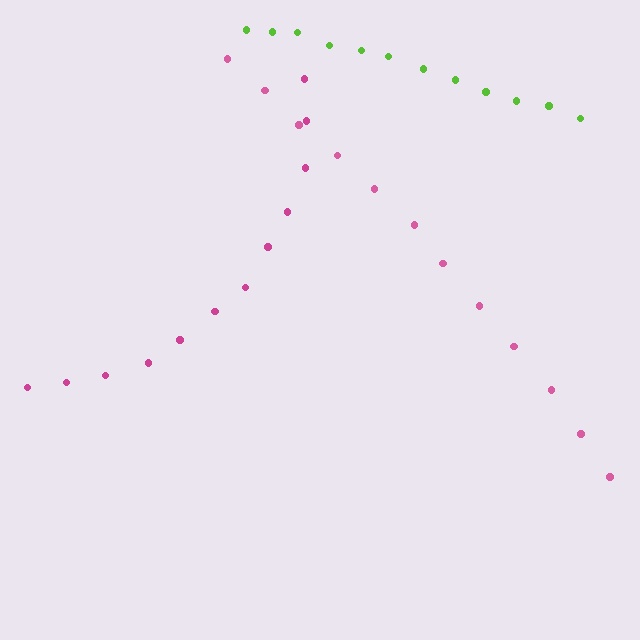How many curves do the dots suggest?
There are 3 distinct paths.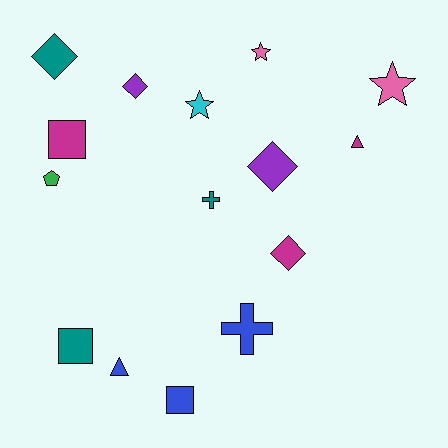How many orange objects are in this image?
There are no orange objects.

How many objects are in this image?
There are 15 objects.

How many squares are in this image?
There are 3 squares.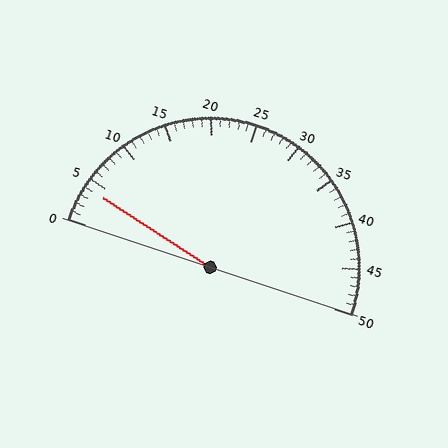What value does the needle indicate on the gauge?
The needle indicates approximately 4.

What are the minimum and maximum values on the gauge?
The gauge ranges from 0 to 50.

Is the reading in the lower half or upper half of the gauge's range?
The reading is in the lower half of the range (0 to 50).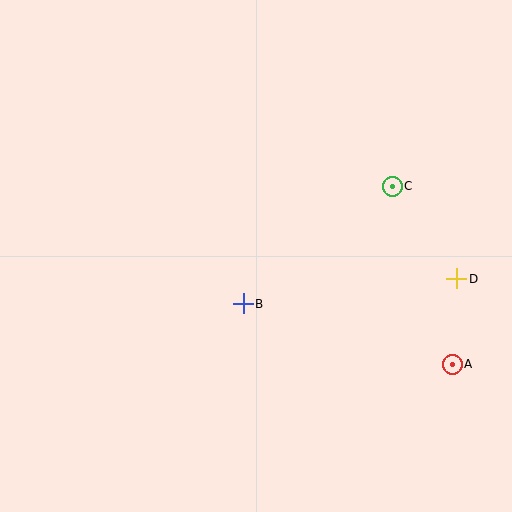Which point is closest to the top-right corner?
Point C is closest to the top-right corner.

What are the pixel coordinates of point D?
Point D is at (457, 279).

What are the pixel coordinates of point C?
Point C is at (392, 186).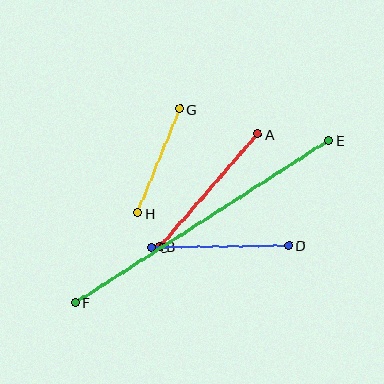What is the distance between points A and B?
The distance is approximately 150 pixels.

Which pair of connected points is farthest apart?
Points E and F are farthest apart.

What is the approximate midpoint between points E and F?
The midpoint is at approximately (202, 221) pixels.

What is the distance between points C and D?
The distance is approximately 137 pixels.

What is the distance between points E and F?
The distance is approximately 301 pixels.